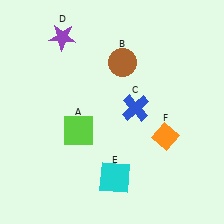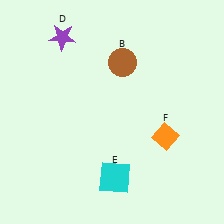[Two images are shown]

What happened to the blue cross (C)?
The blue cross (C) was removed in Image 2. It was in the top-right area of Image 1.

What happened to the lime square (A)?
The lime square (A) was removed in Image 2. It was in the bottom-left area of Image 1.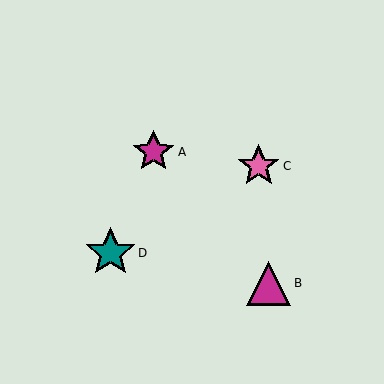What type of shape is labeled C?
Shape C is a pink star.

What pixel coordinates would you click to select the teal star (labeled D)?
Click at (110, 253) to select the teal star D.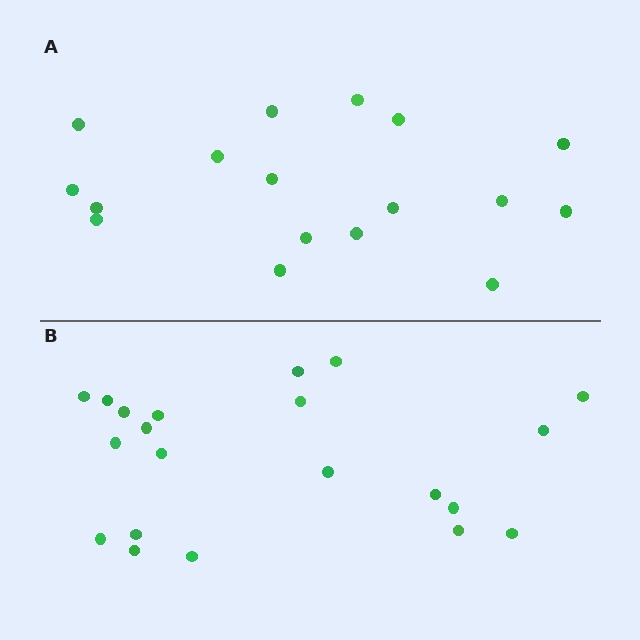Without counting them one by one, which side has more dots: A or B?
Region B (the bottom region) has more dots.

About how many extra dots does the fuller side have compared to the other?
Region B has about 4 more dots than region A.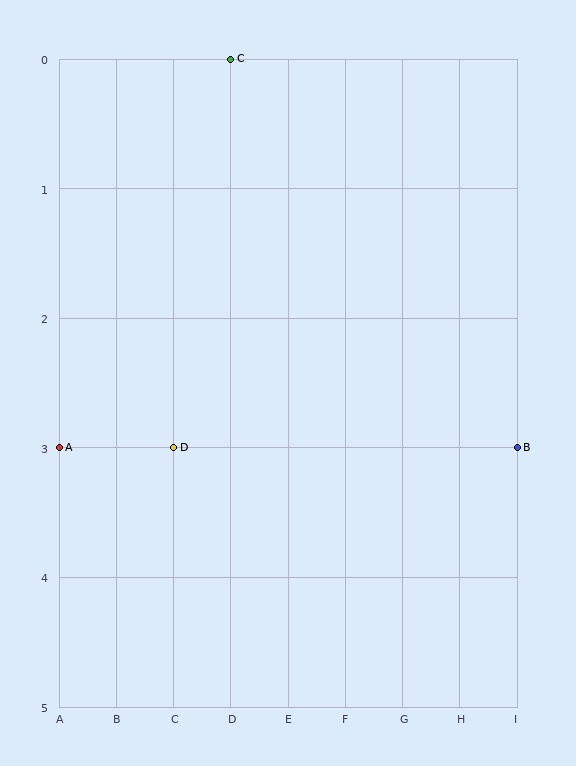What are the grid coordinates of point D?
Point D is at grid coordinates (C, 3).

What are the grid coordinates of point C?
Point C is at grid coordinates (D, 0).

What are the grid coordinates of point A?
Point A is at grid coordinates (A, 3).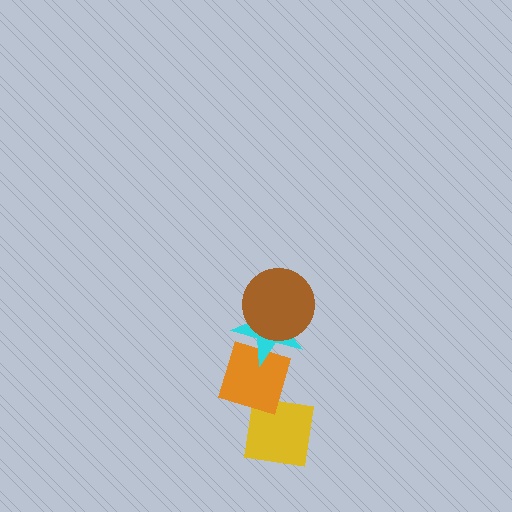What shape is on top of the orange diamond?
The cyan star is on top of the orange diamond.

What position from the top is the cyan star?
The cyan star is 2nd from the top.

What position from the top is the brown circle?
The brown circle is 1st from the top.